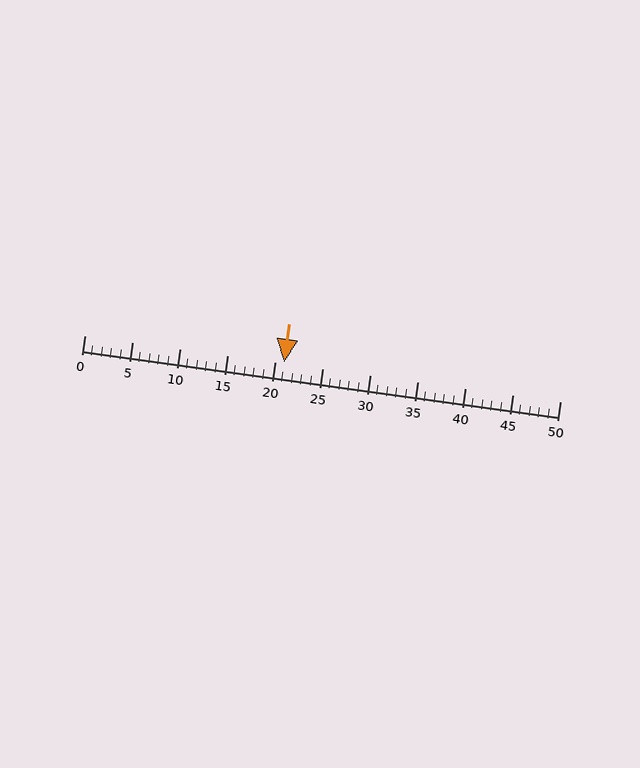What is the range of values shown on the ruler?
The ruler shows values from 0 to 50.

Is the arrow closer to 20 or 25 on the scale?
The arrow is closer to 20.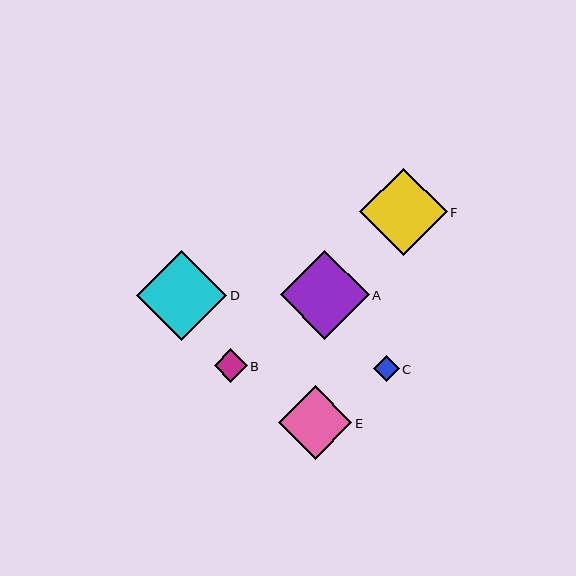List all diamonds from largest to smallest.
From largest to smallest: D, A, F, E, B, C.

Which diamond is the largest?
Diamond D is the largest with a size of approximately 90 pixels.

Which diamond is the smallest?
Diamond C is the smallest with a size of approximately 26 pixels.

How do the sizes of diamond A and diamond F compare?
Diamond A and diamond F are approximately the same size.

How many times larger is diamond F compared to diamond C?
Diamond F is approximately 3.4 times the size of diamond C.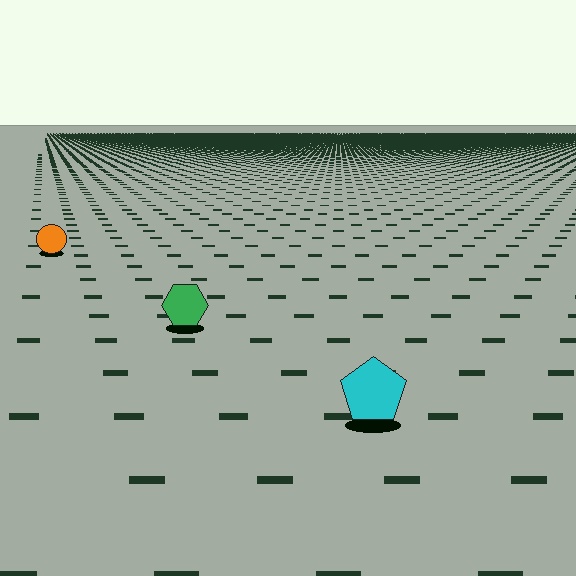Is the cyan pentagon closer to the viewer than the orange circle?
Yes. The cyan pentagon is closer — you can tell from the texture gradient: the ground texture is coarser near it.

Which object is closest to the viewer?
The cyan pentagon is closest. The texture marks near it are larger and more spread out.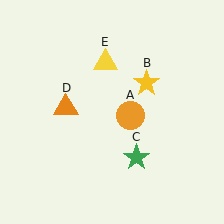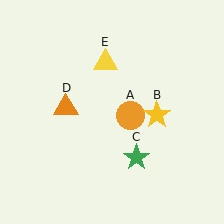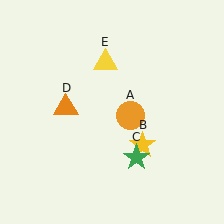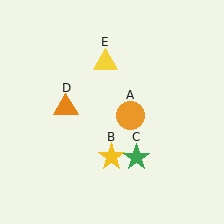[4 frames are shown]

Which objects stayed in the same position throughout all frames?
Orange circle (object A) and green star (object C) and orange triangle (object D) and yellow triangle (object E) remained stationary.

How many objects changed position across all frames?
1 object changed position: yellow star (object B).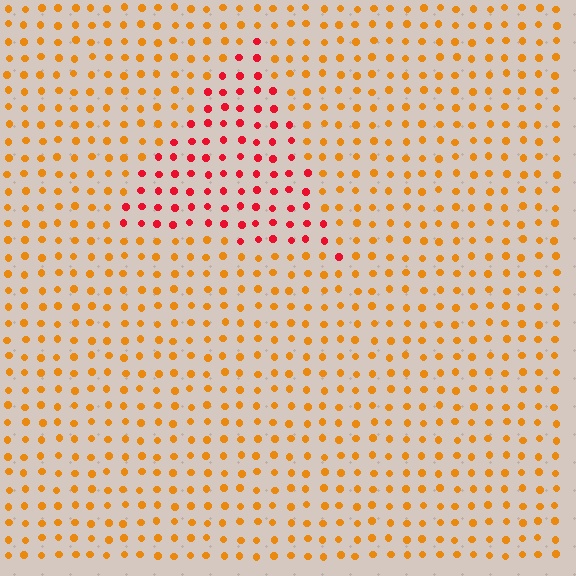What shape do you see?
I see a triangle.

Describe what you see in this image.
The image is filled with small orange elements in a uniform arrangement. A triangle-shaped region is visible where the elements are tinted to a slightly different hue, forming a subtle color boundary.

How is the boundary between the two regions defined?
The boundary is defined purely by a slight shift in hue (about 41 degrees). Spacing, size, and orientation are identical on both sides.